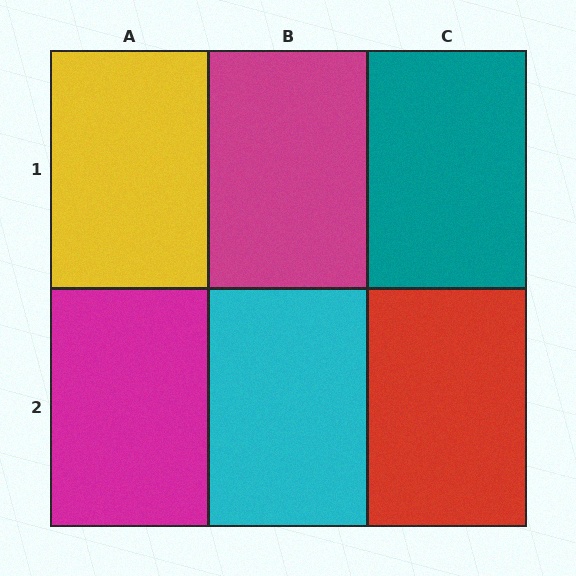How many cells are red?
1 cell is red.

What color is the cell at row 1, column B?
Magenta.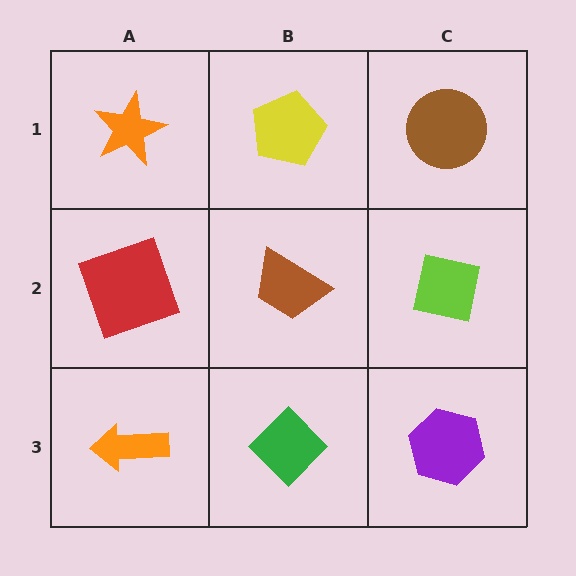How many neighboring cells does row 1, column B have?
3.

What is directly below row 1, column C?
A lime square.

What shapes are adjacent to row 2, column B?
A yellow pentagon (row 1, column B), a green diamond (row 3, column B), a red square (row 2, column A), a lime square (row 2, column C).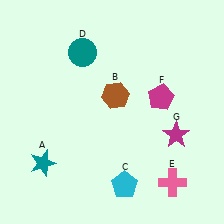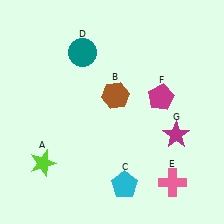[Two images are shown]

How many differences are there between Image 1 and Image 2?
There is 1 difference between the two images.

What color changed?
The star (A) changed from teal in Image 1 to lime in Image 2.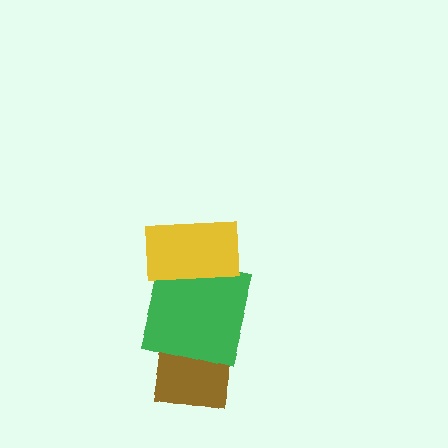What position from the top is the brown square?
The brown square is 3rd from the top.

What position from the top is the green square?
The green square is 2nd from the top.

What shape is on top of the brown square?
The green square is on top of the brown square.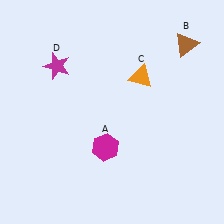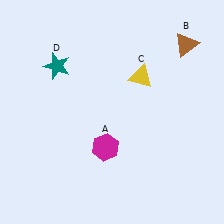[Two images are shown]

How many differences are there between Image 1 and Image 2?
There are 2 differences between the two images.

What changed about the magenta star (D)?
In Image 1, D is magenta. In Image 2, it changed to teal.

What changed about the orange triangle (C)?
In Image 1, C is orange. In Image 2, it changed to yellow.